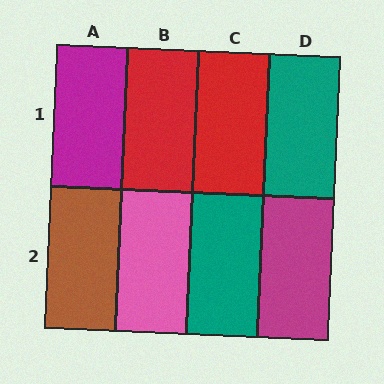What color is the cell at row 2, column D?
Magenta.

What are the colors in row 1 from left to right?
Magenta, red, red, teal.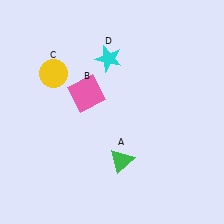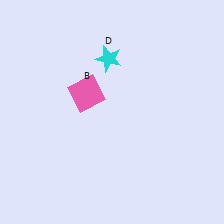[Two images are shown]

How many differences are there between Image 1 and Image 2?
There are 2 differences between the two images.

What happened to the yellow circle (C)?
The yellow circle (C) was removed in Image 2. It was in the top-left area of Image 1.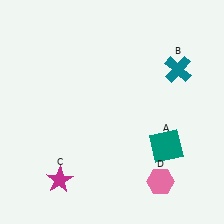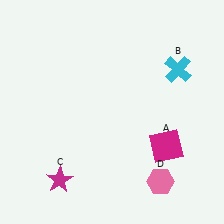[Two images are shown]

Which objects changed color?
A changed from teal to magenta. B changed from teal to cyan.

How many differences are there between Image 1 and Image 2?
There are 2 differences between the two images.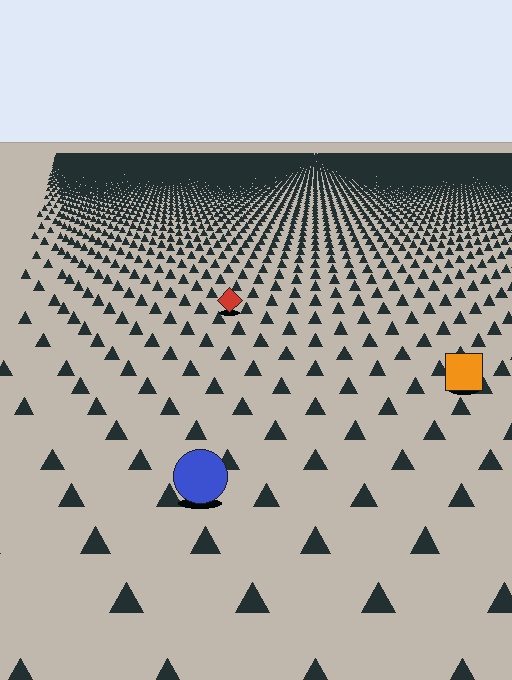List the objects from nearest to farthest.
From nearest to farthest: the blue circle, the orange square, the red diamond.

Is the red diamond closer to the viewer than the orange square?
No. The orange square is closer — you can tell from the texture gradient: the ground texture is coarser near it.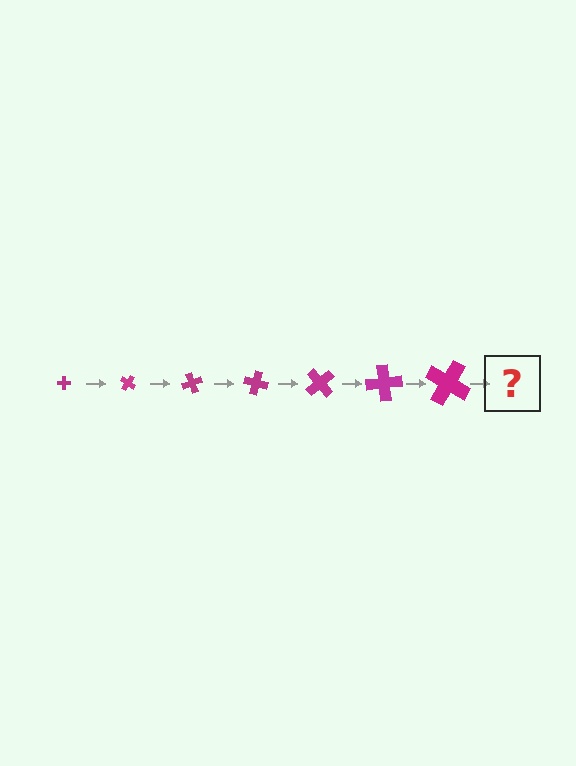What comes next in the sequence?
The next element should be a cross, larger than the previous one and rotated 245 degrees from the start.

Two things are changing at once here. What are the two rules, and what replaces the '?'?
The two rules are that the cross grows larger each step and it rotates 35 degrees each step. The '?' should be a cross, larger than the previous one and rotated 245 degrees from the start.